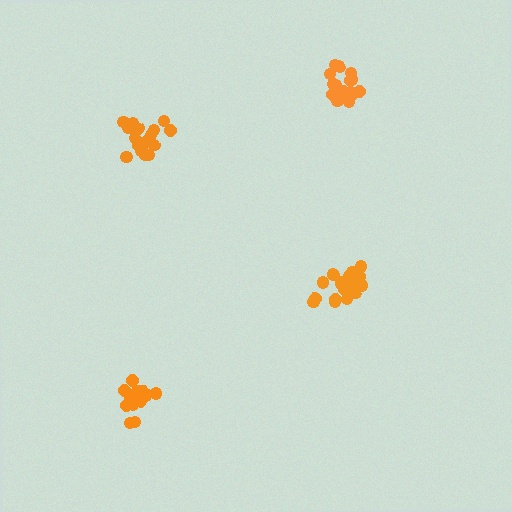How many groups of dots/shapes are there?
There are 4 groups.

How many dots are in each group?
Group 1: 19 dots, Group 2: 13 dots, Group 3: 19 dots, Group 4: 17 dots (68 total).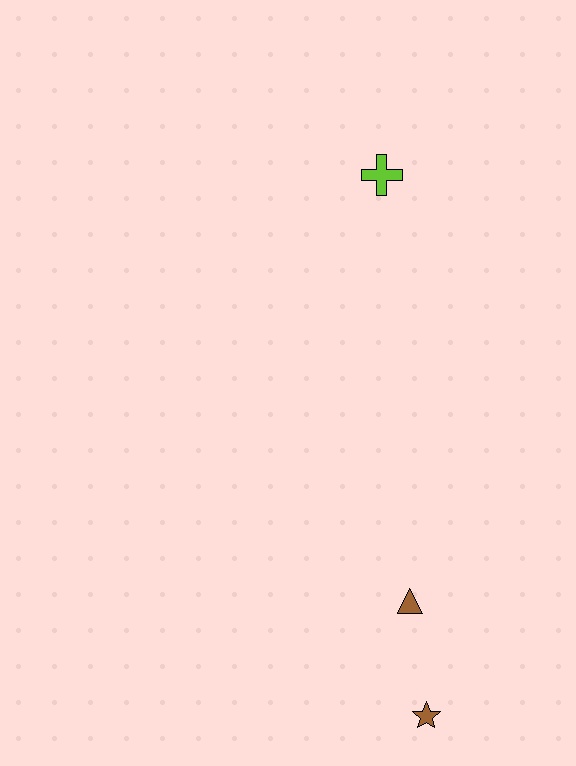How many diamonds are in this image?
There are no diamonds.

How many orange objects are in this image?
There are no orange objects.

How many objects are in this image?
There are 3 objects.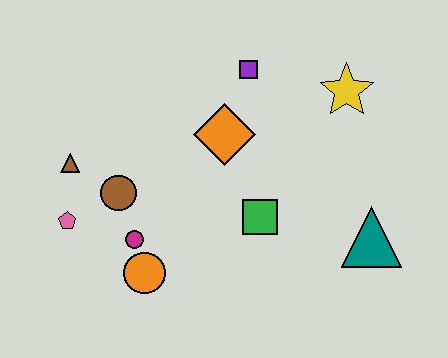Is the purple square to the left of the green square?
Yes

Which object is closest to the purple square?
The orange diamond is closest to the purple square.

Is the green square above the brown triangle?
No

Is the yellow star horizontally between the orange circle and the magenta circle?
No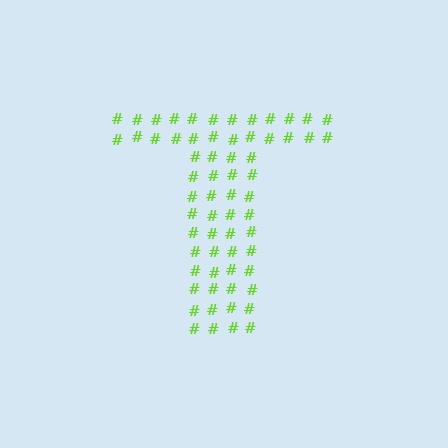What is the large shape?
The large shape is the letter T.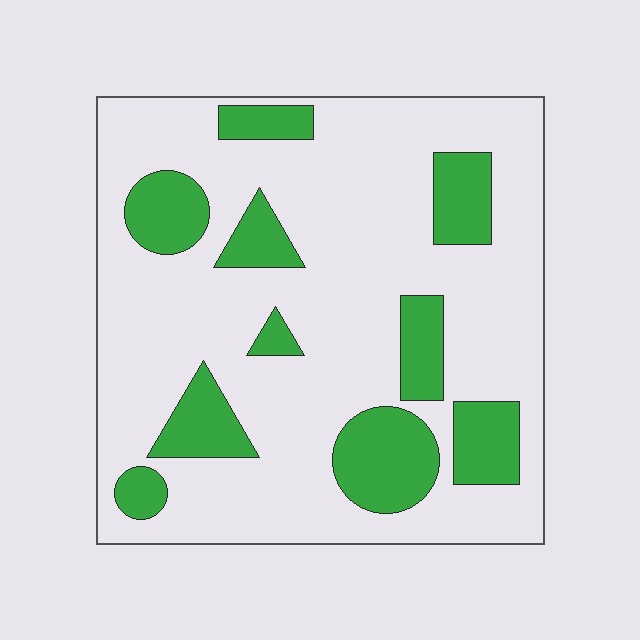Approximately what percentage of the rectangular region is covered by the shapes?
Approximately 25%.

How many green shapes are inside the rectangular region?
10.